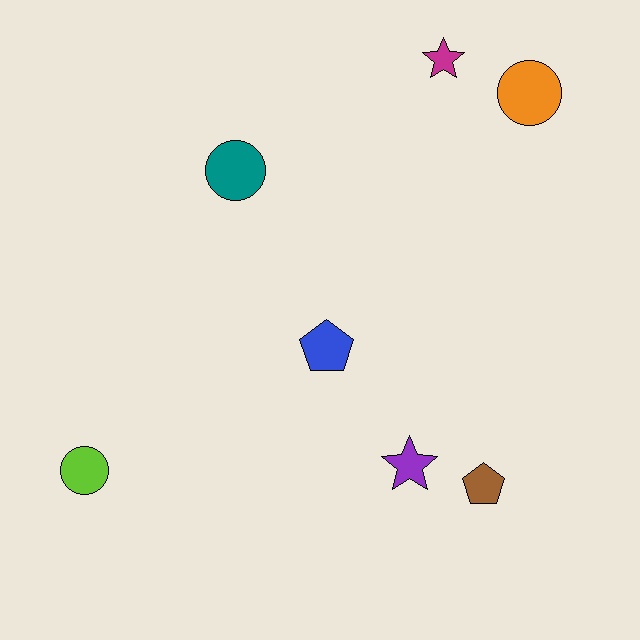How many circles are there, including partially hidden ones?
There are 3 circles.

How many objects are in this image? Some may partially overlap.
There are 7 objects.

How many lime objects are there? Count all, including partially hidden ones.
There is 1 lime object.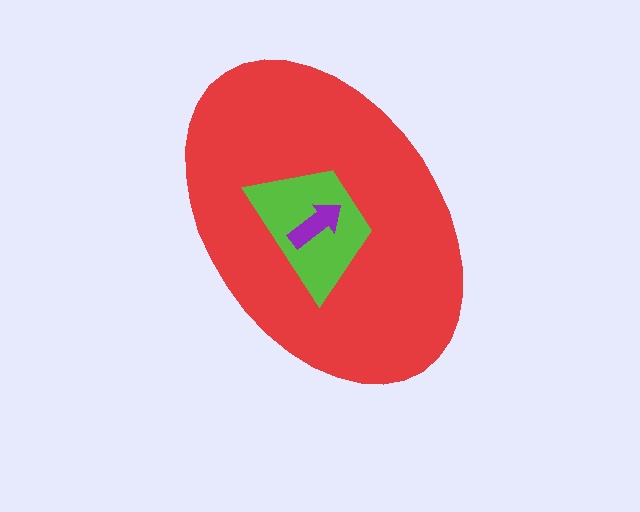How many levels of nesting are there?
3.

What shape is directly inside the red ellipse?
The lime trapezoid.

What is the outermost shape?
The red ellipse.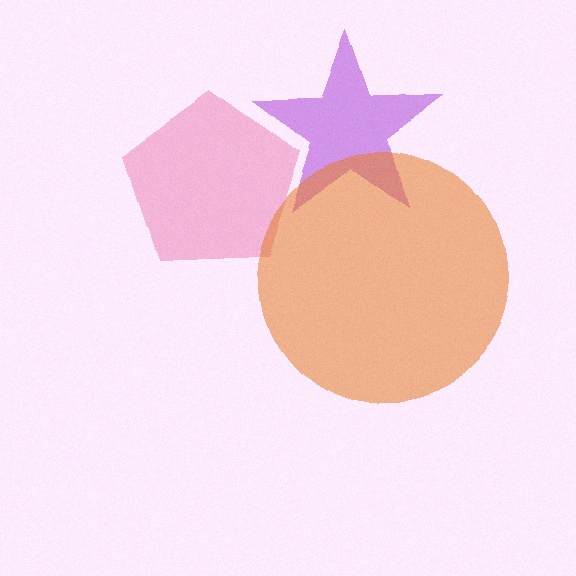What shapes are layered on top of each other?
The layered shapes are: a purple star, a pink pentagon, an orange circle.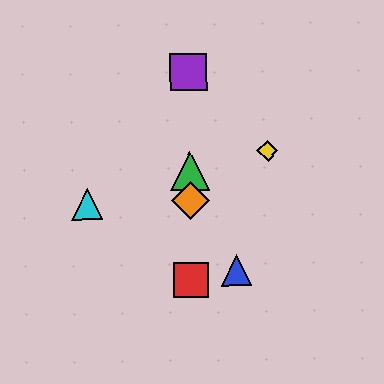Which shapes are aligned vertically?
The red square, the green triangle, the purple square, the orange diamond are aligned vertically.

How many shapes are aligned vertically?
4 shapes (the red square, the green triangle, the purple square, the orange diamond) are aligned vertically.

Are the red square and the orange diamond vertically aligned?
Yes, both are at x≈191.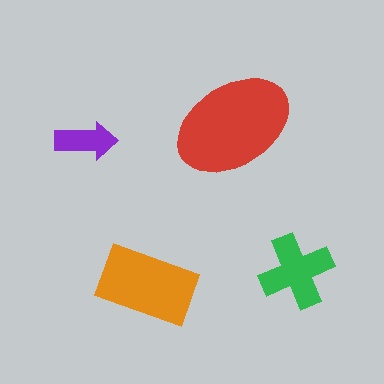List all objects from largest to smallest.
The red ellipse, the orange rectangle, the green cross, the purple arrow.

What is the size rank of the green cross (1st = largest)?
3rd.